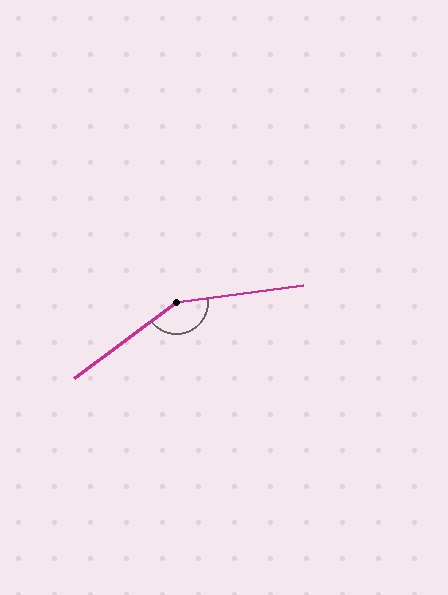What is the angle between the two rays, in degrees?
Approximately 151 degrees.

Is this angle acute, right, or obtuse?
It is obtuse.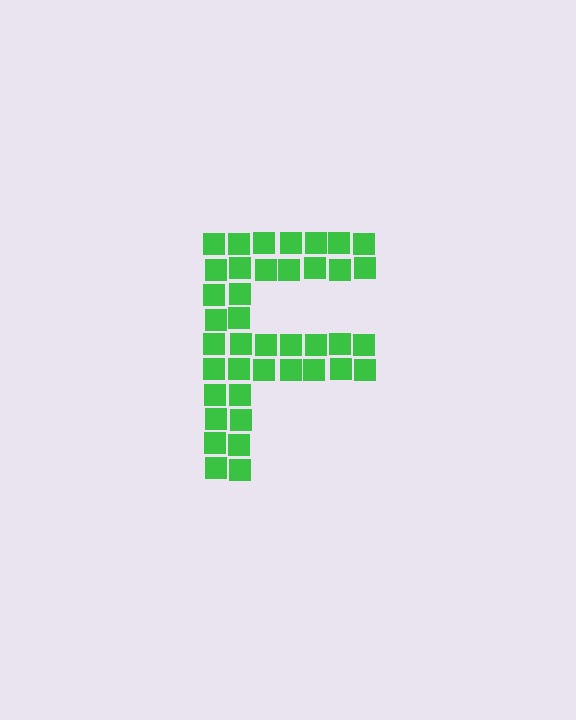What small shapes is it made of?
It is made of small squares.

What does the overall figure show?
The overall figure shows the letter F.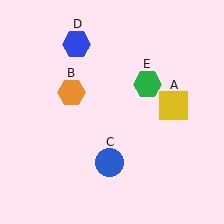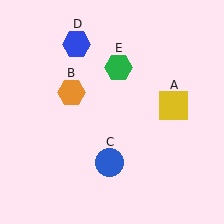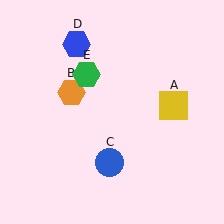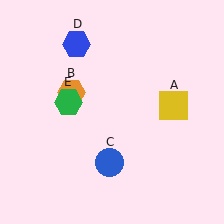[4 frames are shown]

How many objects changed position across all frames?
1 object changed position: green hexagon (object E).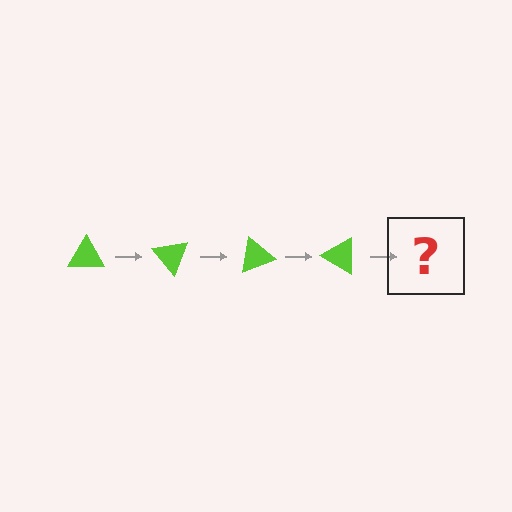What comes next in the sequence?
The next element should be a lime triangle rotated 200 degrees.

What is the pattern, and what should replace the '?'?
The pattern is that the triangle rotates 50 degrees each step. The '?' should be a lime triangle rotated 200 degrees.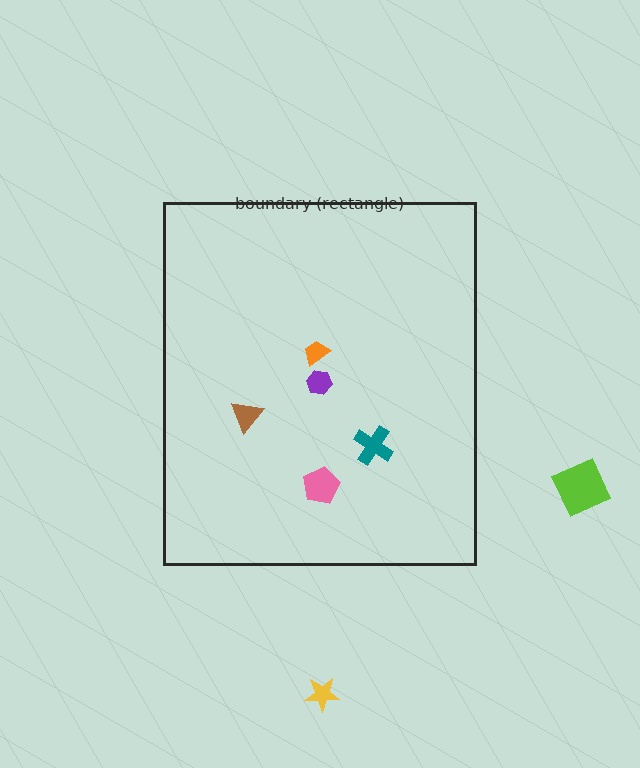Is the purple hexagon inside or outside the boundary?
Inside.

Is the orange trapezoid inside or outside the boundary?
Inside.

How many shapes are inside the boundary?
5 inside, 2 outside.